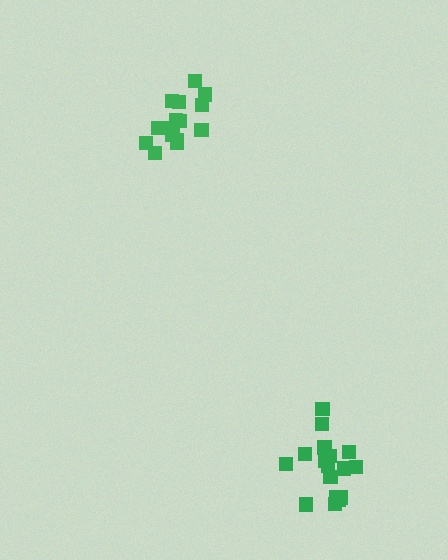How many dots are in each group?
Group 1: 17 dots, Group 2: 16 dots (33 total).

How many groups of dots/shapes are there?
There are 2 groups.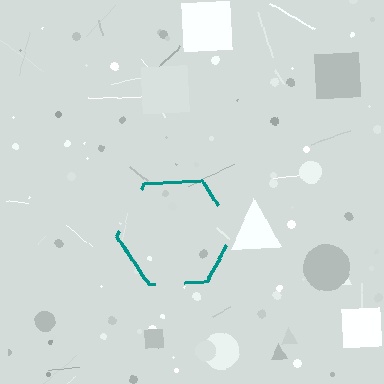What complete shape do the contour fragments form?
The contour fragments form a hexagon.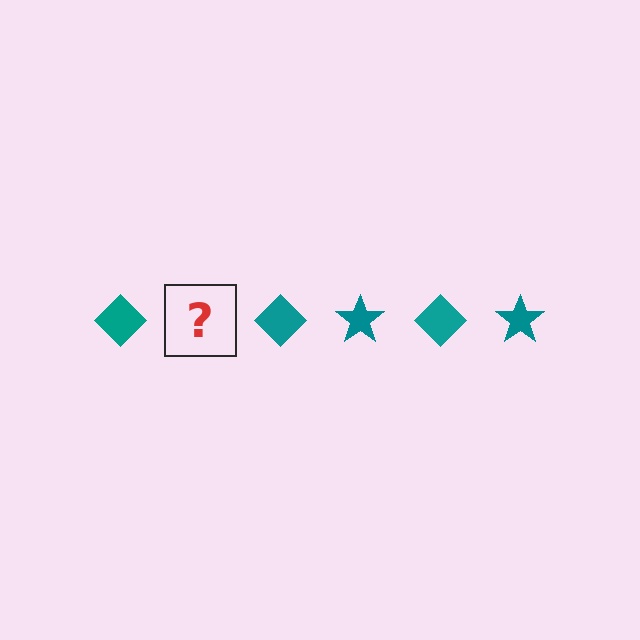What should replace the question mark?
The question mark should be replaced with a teal star.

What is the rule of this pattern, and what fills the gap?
The rule is that the pattern cycles through diamond, star shapes in teal. The gap should be filled with a teal star.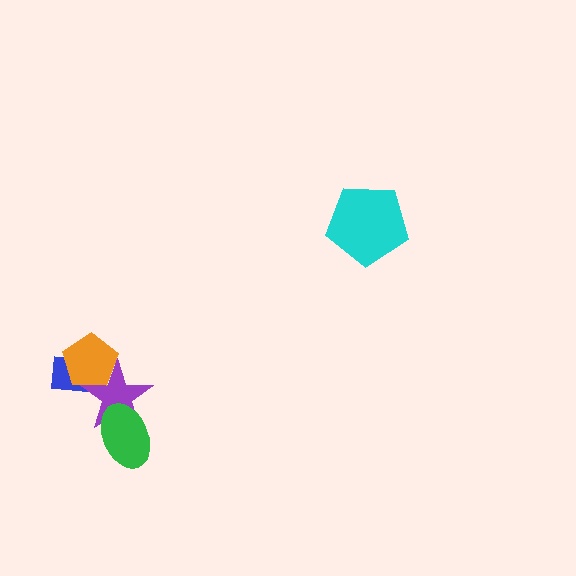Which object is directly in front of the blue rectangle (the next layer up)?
The purple star is directly in front of the blue rectangle.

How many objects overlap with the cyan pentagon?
0 objects overlap with the cyan pentagon.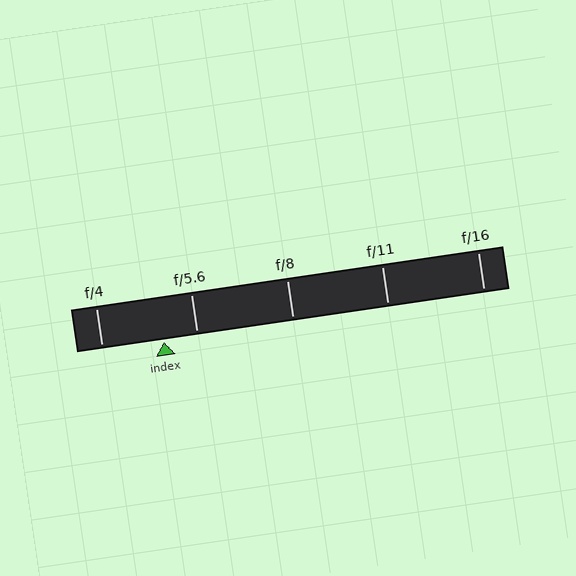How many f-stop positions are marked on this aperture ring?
There are 5 f-stop positions marked.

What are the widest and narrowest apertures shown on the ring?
The widest aperture shown is f/4 and the narrowest is f/16.